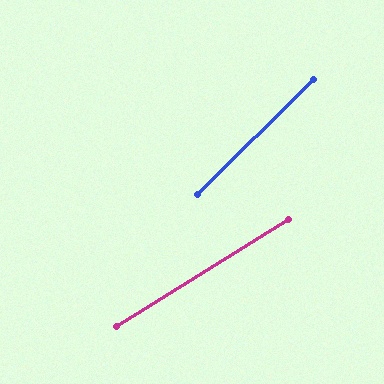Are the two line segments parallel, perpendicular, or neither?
Neither parallel nor perpendicular — they differ by about 13°.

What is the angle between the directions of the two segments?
Approximately 13 degrees.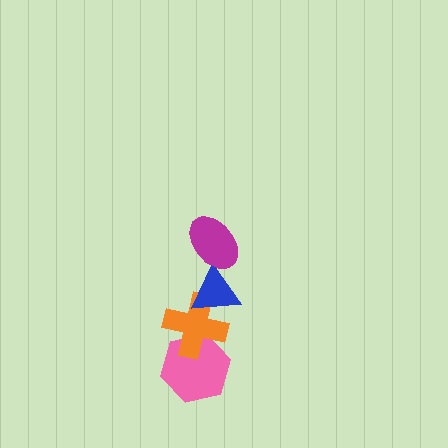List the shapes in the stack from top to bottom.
From top to bottom: the magenta ellipse, the blue triangle, the orange cross, the pink hexagon.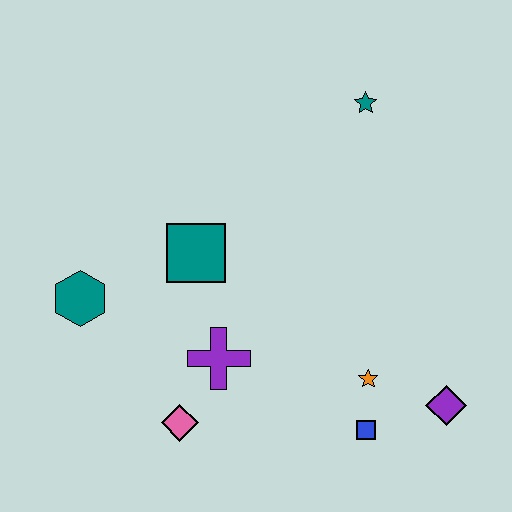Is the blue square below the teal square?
Yes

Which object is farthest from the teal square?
The purple diamond is farthest from the teal square.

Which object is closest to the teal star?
The teal square is closest to the teal star.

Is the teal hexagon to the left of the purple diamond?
Yes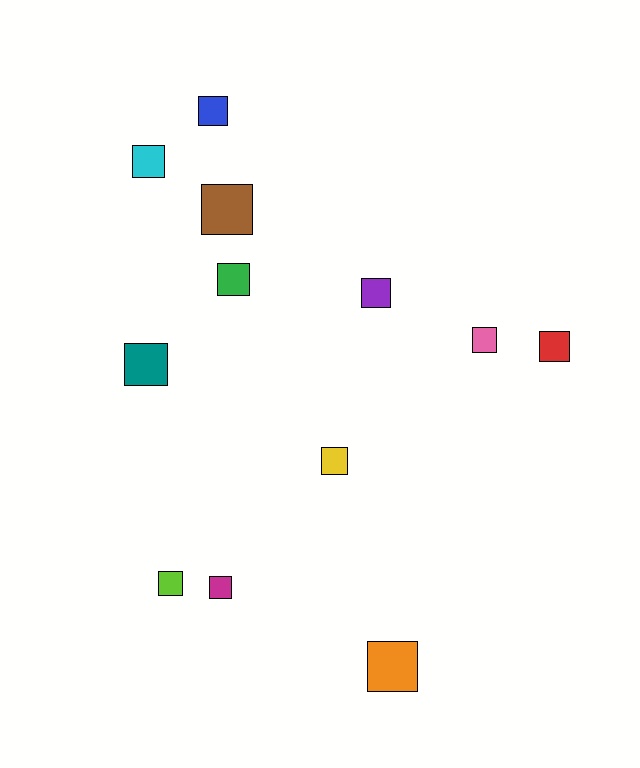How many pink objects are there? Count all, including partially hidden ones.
There is 1 pink object.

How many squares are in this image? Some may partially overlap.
There are 12 squares.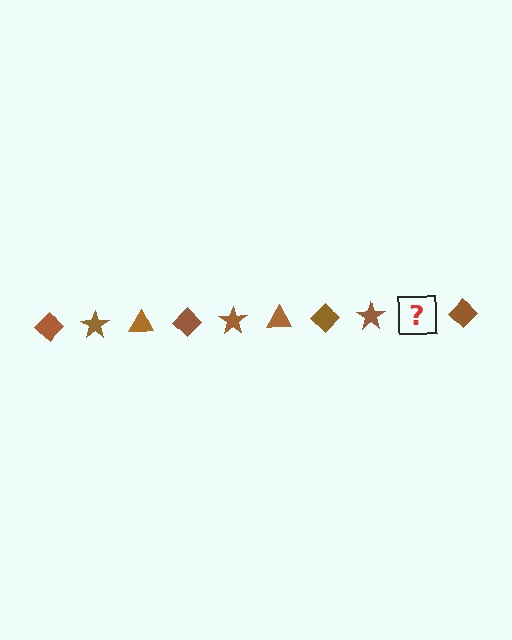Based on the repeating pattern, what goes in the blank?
The blank should be a brown triangle.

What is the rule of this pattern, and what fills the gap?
The rule is that the pattern cycles through diamond, star, triangle shapes in brown. The gap should be filled with a brown triangle.